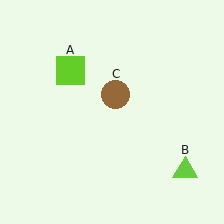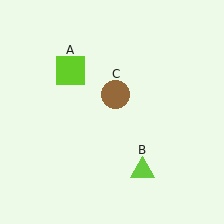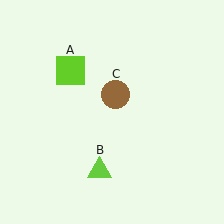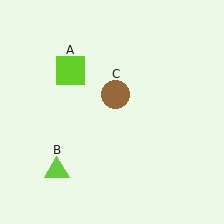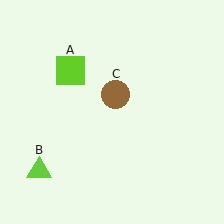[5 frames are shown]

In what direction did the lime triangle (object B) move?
The lime triangle (object B) moved left.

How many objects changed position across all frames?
1 object changed position: lime triangle (object B).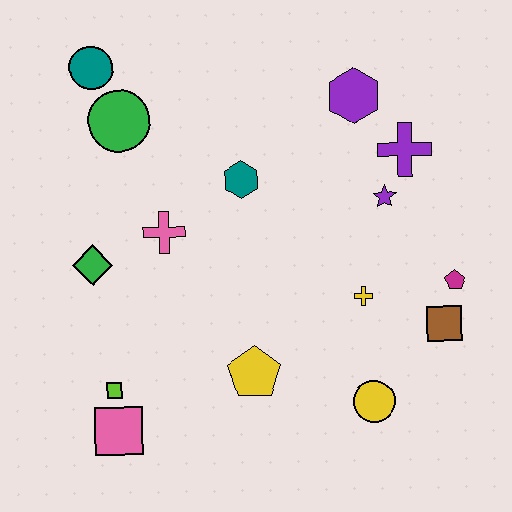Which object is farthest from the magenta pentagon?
The teal circle is farthest from the magenta pentagon.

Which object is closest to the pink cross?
The green diamond is closest to the pink cross.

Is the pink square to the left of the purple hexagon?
Yes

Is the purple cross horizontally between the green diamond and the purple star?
No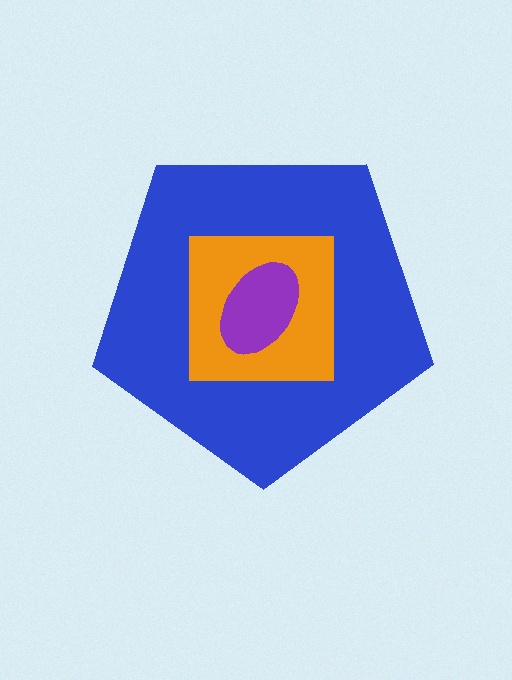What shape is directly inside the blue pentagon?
The orange square.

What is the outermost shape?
The blue pentagon.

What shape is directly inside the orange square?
The purple ellipse.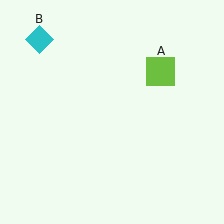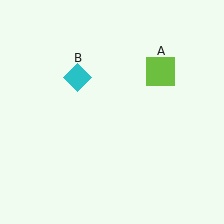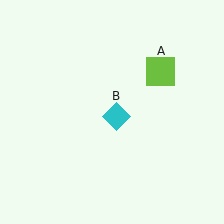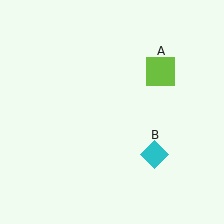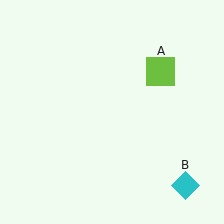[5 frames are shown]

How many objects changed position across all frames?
1 object changed position: cyan diamond (object B).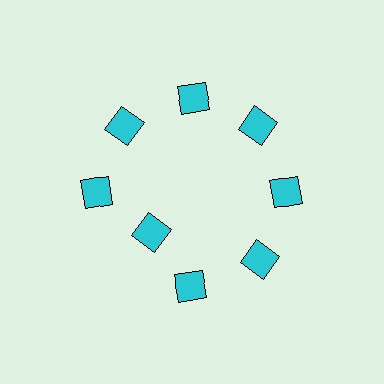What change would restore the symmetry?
The symmetry would be restored by moving it outward, back onto the ring so that all 8 diamonds sit at equal angles and equal distance from the center.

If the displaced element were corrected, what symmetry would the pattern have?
It would have 8-fold rotational symmetry — the pattern would map onto itself every 45 degrees.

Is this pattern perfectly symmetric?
No. The 8 cyan diamonds are arranged in a ring, but one element near the 8 o'clock position is pulled inward toward the center, breaking the 8-fold rotational symmetry.